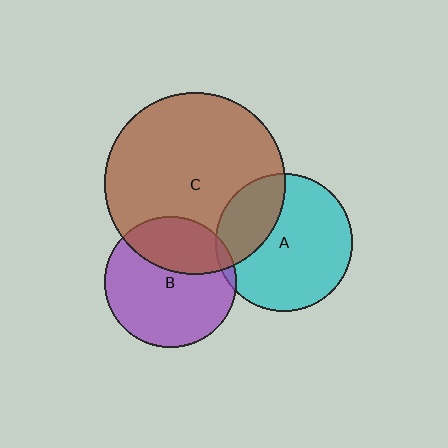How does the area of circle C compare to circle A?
Approximately 1.7 times.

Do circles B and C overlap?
Yes.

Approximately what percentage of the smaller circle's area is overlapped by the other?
Approximately 35%.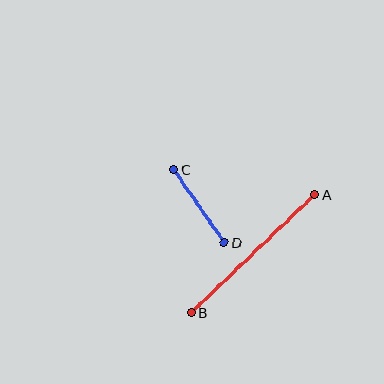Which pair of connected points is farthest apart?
Points A and B are farthest apart.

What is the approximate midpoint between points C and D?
The midpoint is at approximately (199, 206) pixels.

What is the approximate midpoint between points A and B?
The midpoint is at approximately (253, 253) pixels.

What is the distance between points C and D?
The distance is approximately 89 pixels.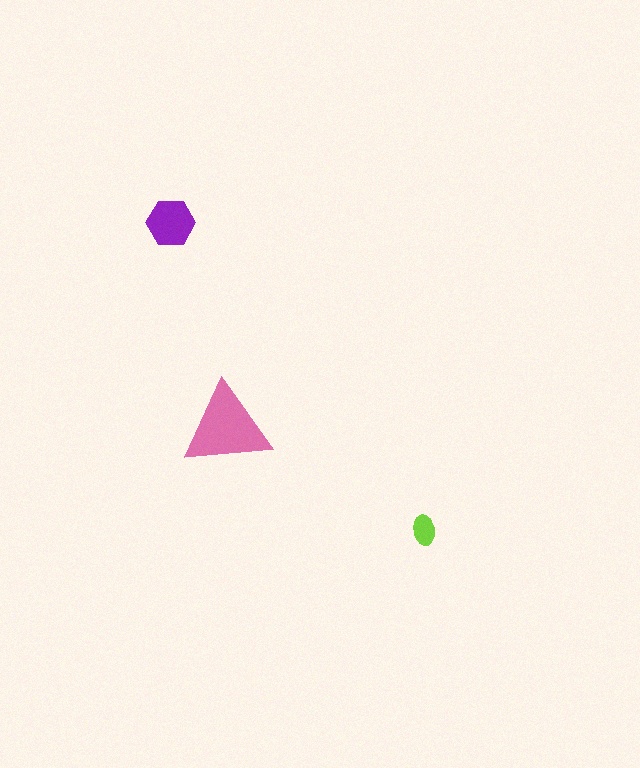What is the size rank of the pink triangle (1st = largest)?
1st.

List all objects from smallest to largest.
The lime ellipse, the purple hexagon, the pink triangle.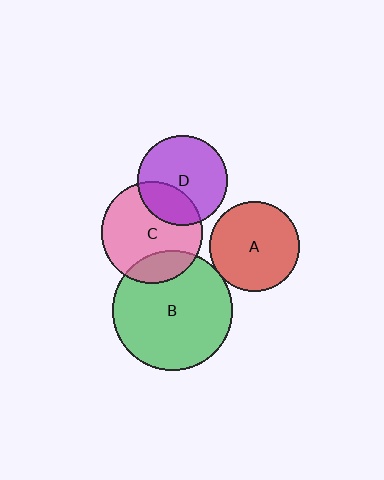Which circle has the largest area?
Circle B (green).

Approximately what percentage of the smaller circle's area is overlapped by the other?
Approximately 20%.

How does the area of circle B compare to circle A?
Approximately 1.8 times.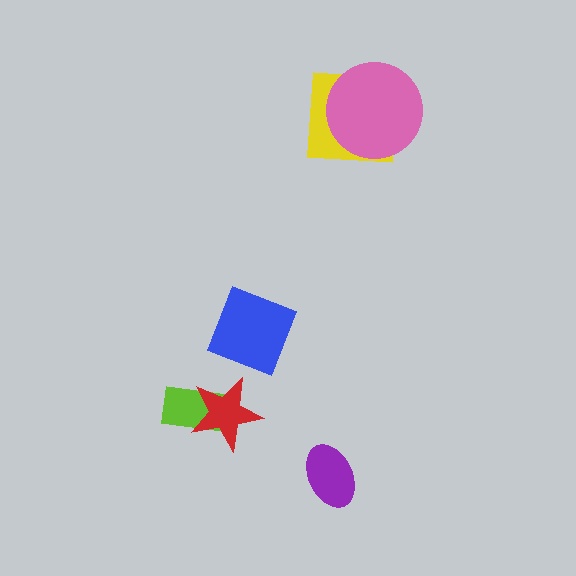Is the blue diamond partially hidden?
No, no other shape covers it.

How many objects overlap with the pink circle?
1 object overlaps with the pink circle.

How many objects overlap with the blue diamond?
0 objects overlap with the blue diamond.